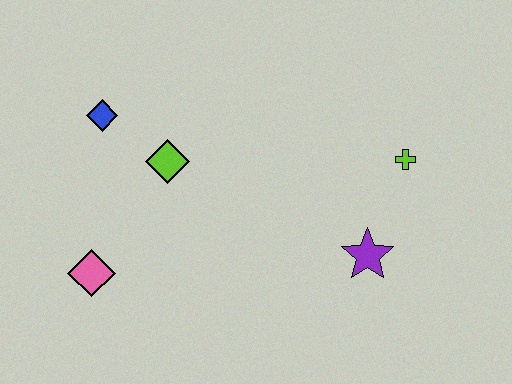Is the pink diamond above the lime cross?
No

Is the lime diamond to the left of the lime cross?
Yes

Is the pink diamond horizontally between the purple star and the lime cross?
No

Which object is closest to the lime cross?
The purple star is closest to the lime cross.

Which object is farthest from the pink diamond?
The lime cross is farthest from the pink diamond.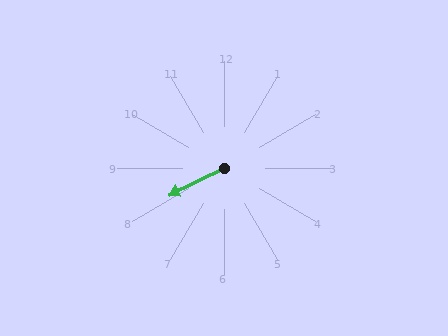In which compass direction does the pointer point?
Southwest.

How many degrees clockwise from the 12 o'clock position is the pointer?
Approximately 244 degrees.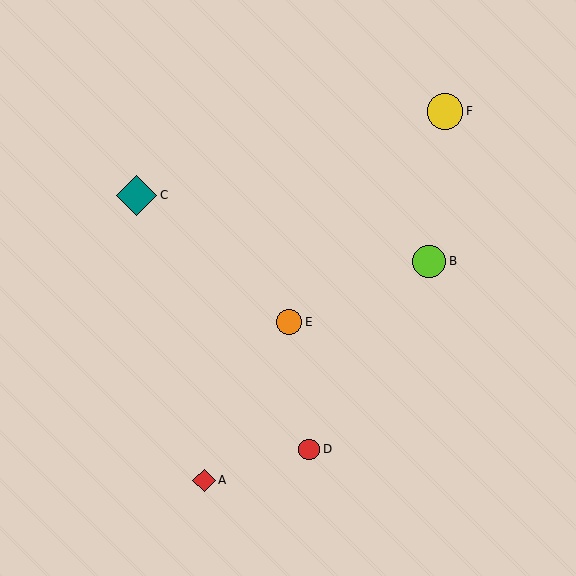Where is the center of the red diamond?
The center of the red diamond is at (204, 480).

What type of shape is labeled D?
Shape D is a red circle.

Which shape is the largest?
The teal diamond (labeled C) is the largest.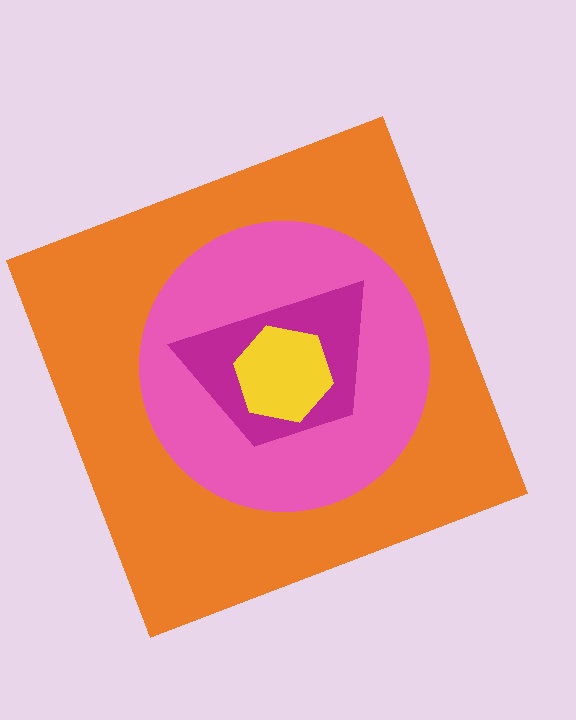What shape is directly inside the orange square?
The pink circle.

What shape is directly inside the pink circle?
The magenta trapezoid.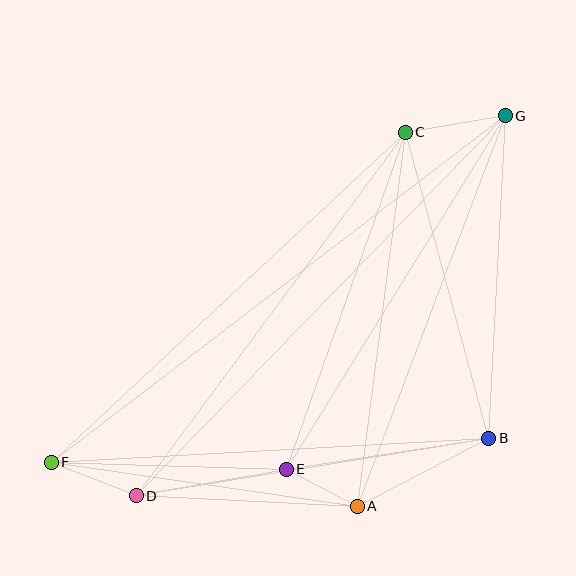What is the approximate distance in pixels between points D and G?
The distance between D and G is approximately 530 pixels.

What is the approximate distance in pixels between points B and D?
The distance between B and D is approximately 357 pixels.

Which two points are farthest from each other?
Points F and G are farthest from each other.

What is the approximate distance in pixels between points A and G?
The distance between A and G is approximately 418 pixels.